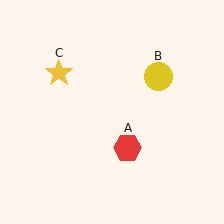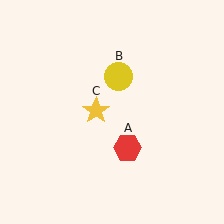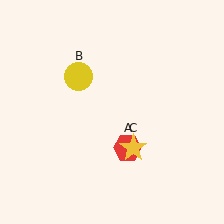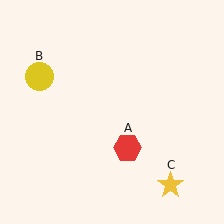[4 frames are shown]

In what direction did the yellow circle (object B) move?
The yellow circle (object B) moved left.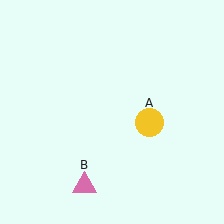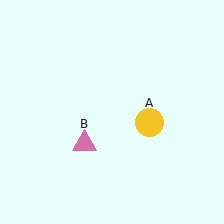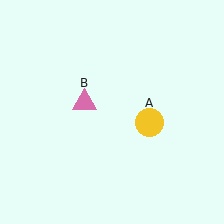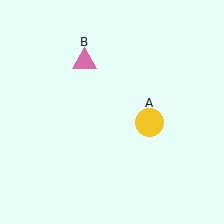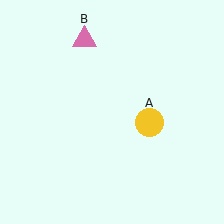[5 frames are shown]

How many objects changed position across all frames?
1 object changed position: pink triangle (object B).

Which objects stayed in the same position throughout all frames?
Yellow circle (object A) remained stationary.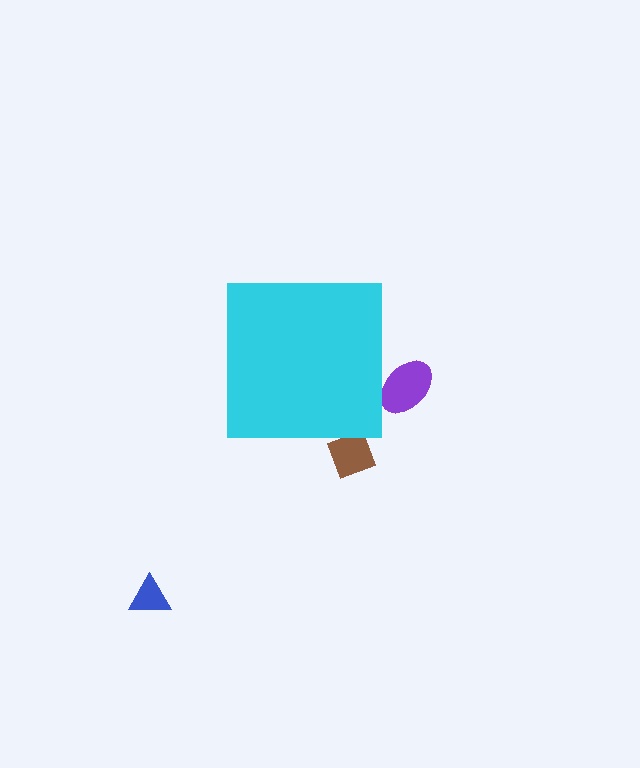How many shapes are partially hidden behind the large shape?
2 shapes are partially hidden.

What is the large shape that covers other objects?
A cyan square.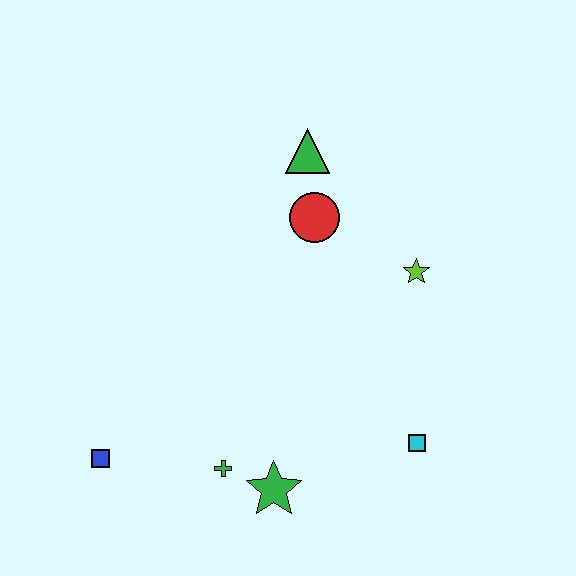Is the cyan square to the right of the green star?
Yes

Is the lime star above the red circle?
No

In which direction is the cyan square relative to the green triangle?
The cyan square is below the green triangle.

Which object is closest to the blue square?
The green cross is closest to the blue square.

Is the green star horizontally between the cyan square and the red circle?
No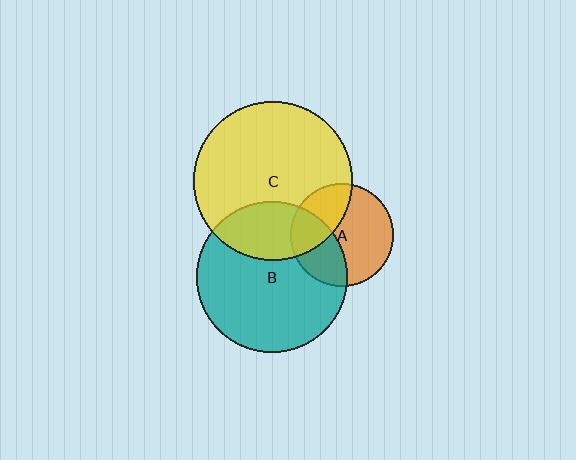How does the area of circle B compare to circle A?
Approximately 2.1 times.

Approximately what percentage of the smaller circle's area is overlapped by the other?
Approximately 35%.